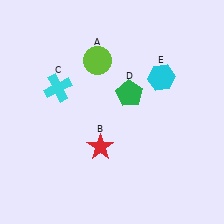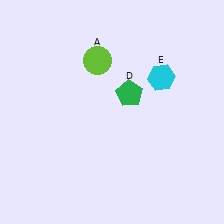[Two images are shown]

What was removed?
The red star (B), the cyan cross (C) were removed in Image 2.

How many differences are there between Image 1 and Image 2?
There are 2 differences between the two images.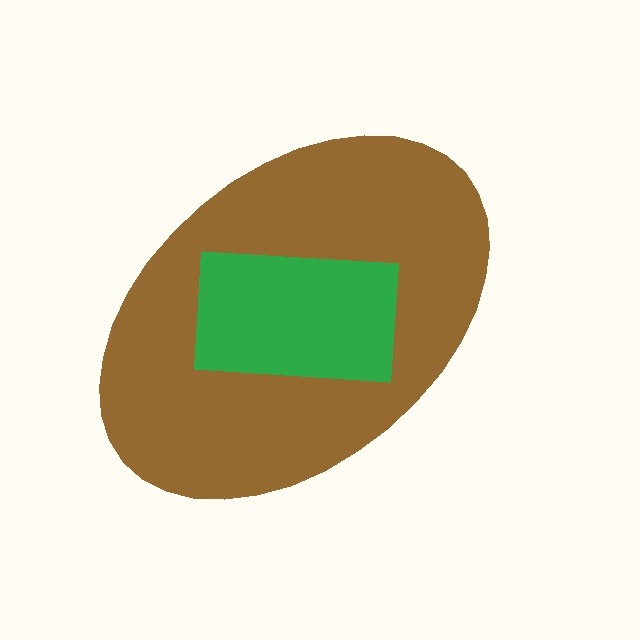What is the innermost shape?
The green rectangle.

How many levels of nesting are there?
2.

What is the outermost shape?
The brown ellipse.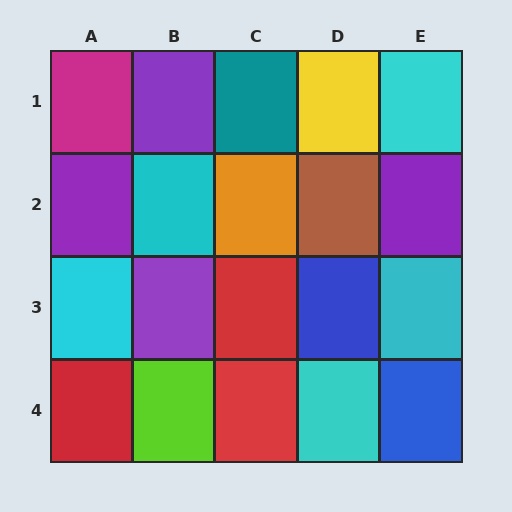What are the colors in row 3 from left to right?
Cyan, purple, red, blue, cyan.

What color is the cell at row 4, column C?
Red.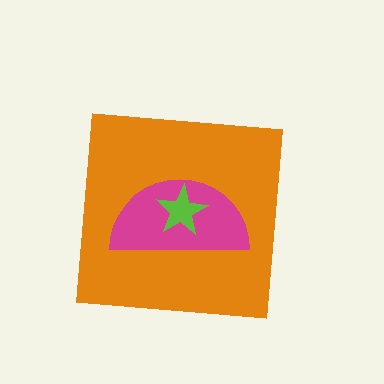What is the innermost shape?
The lime star.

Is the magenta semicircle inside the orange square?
Yes.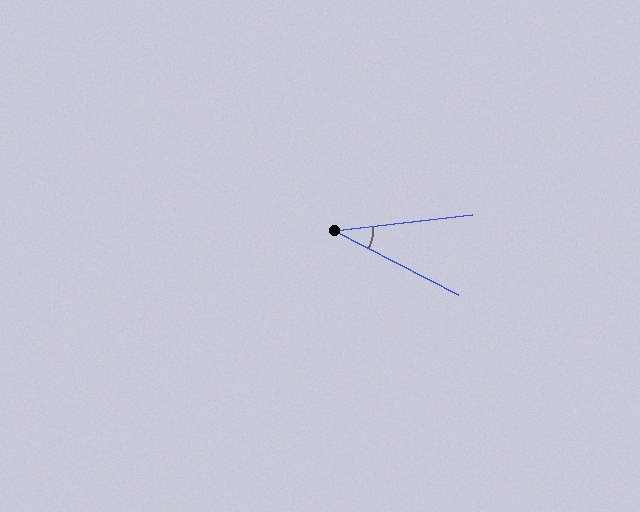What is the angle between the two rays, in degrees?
Approximately 34 degrees.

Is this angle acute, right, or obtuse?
It is acute.